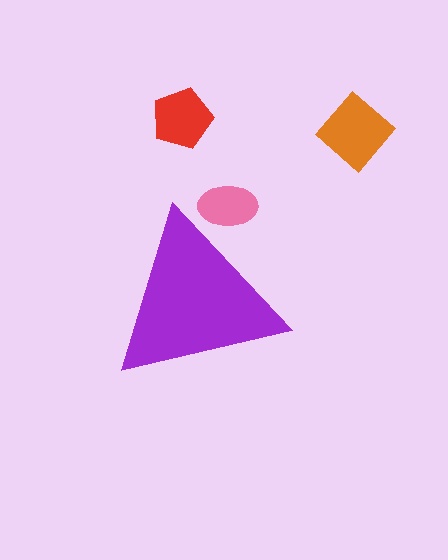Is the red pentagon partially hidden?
No, the red pentagon is fully visible.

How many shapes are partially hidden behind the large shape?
1 shape is partially hidden.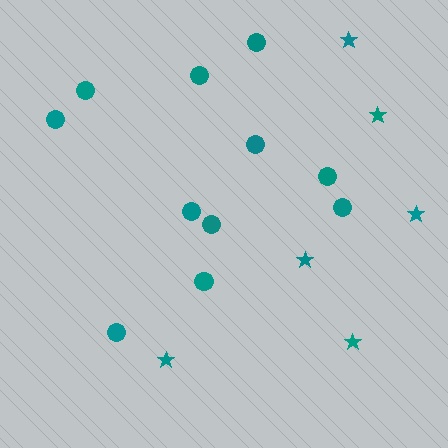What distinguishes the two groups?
There are 2 groups: one group of circles (11) and one group of stars (6).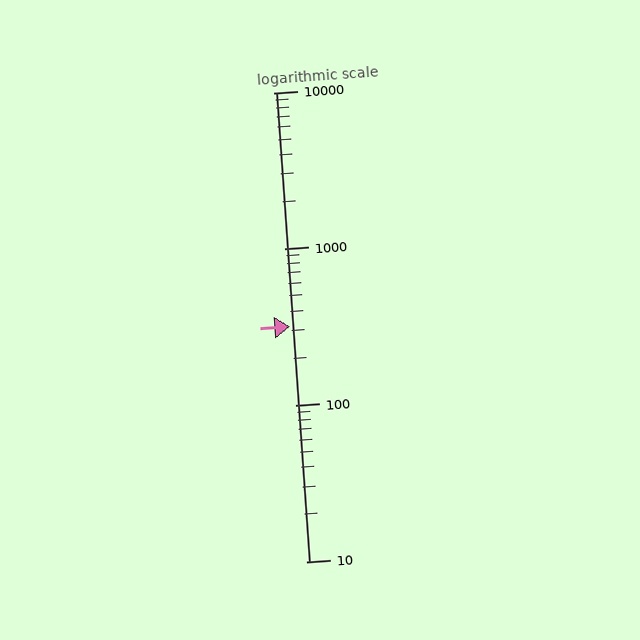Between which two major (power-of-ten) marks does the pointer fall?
The pointer is between 100 and 1000.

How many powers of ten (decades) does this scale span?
The scale spans 3 decades, from 10 to 10000.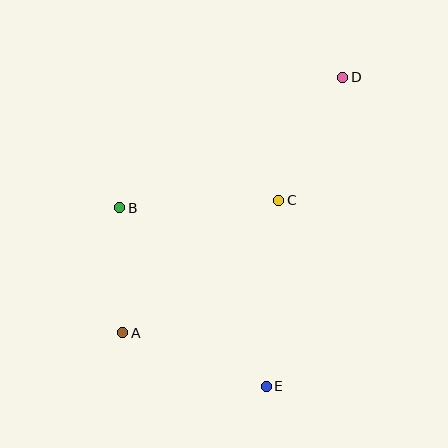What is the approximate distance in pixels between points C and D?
The distance between C and D is approximately 138 pixels.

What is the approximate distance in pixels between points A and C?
The distance between A and C is approximately 205 pixels.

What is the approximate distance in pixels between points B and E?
The distance between B and E is approximately 231 pixels.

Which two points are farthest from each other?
Points A and D are farthest from each other.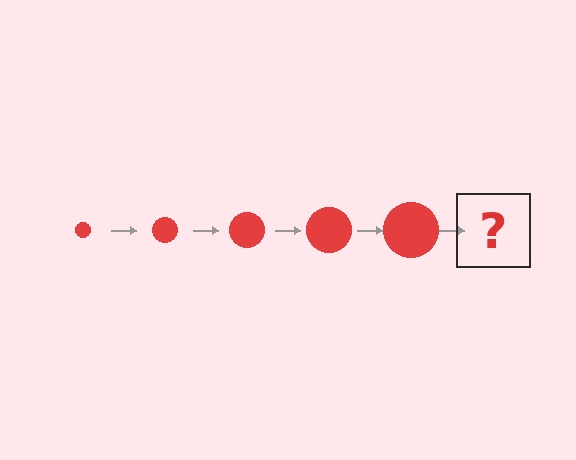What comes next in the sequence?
The next element should be a red circle, larger than the previous one.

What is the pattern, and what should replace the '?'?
The pattern is that the circle gets progressively larger each step. The '?' should be a red circle, larger than the previous one.